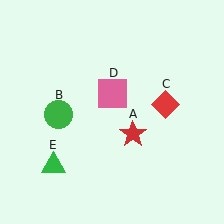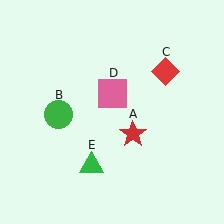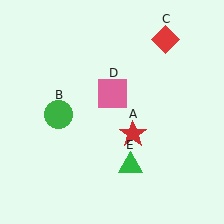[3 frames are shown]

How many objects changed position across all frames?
2 objects changed position: red diamond (object C), green triangle (object E).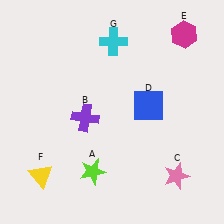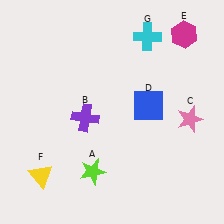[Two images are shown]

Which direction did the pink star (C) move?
The pink star (C) moved up.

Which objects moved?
The objects that moved are: the pink star (C), the cyan cross (G).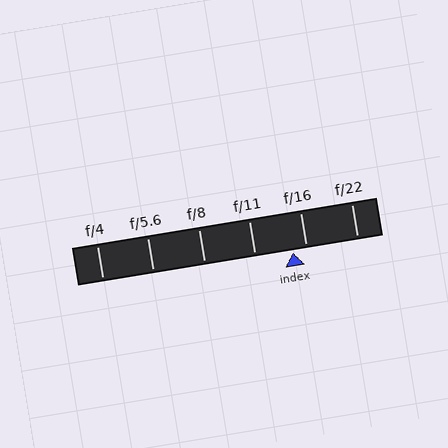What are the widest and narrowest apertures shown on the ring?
The widest aperture shown is f/4 and the narrowest is f/22.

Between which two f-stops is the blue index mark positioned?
The index mark is between f/11 and f/16.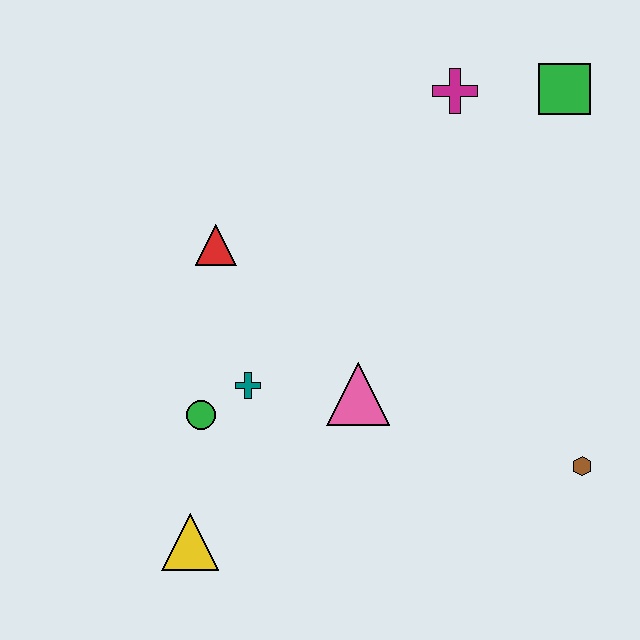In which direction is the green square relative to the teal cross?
The green square is to the right of the teal cross.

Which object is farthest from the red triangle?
The brown hexagon is farthest from the red triangle.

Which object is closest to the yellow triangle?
The green circle is closest to the yellow triangle.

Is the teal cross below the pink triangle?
No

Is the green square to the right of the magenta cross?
Yes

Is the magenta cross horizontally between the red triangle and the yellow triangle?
No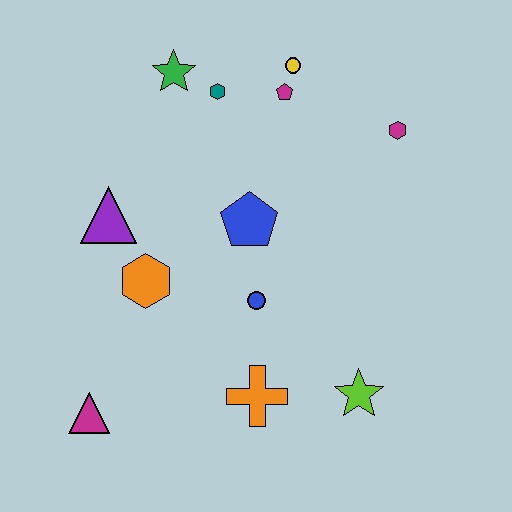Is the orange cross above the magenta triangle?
Yes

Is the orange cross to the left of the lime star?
Yes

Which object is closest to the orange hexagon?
The purple triangle is closest to the orange hexagon.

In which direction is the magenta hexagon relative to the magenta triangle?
The magenta hexagon is to the right of the magenta triangle.